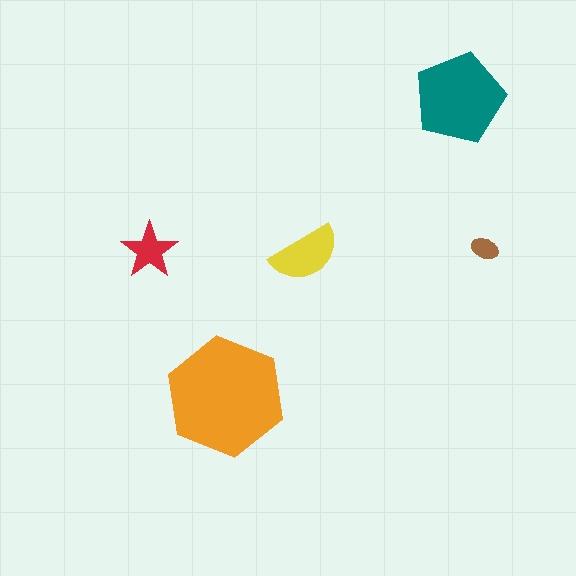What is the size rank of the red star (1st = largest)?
4th.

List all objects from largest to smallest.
The orange hexagon, the teal pentagon, the yellow semicircle, the red star, the brown ellipse.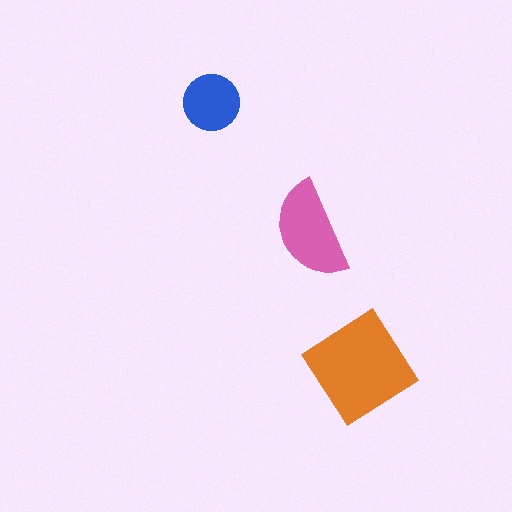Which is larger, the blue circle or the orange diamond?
The orange diamond.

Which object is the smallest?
The blue circle.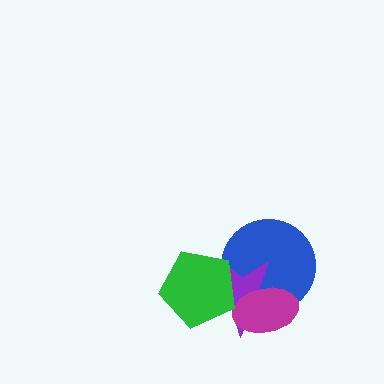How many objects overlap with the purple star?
3 objects overlap with the purple star.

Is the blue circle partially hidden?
Yes, it is partially covered by another shape.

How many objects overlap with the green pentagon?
2 objects overlap with the green pentagon.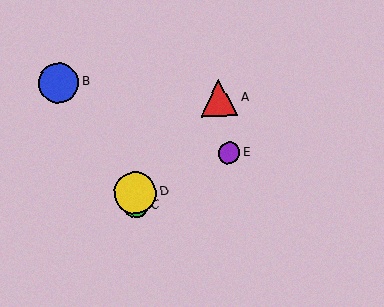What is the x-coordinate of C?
Object C is at x≈136.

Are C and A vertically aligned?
No, C is at x≈136 and A is at x≈219.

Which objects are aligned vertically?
Objects C, D are aligned vertically.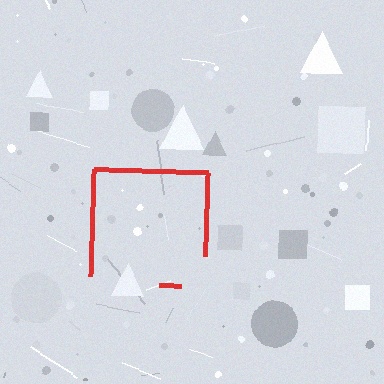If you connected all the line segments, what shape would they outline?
They would outline a square.